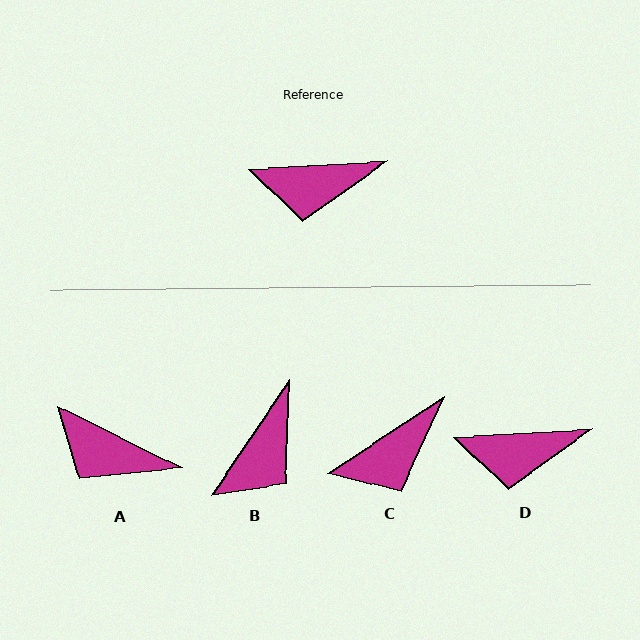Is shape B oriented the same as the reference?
No, it is off by about 53 degrees.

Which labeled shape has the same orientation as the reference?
D.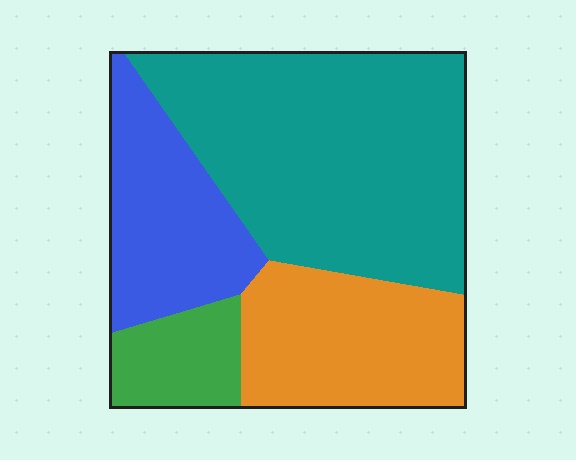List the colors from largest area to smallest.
From largest to smallest: teal, orange, blue, green.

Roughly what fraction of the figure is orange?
Orange covers roughly 25% of the figure.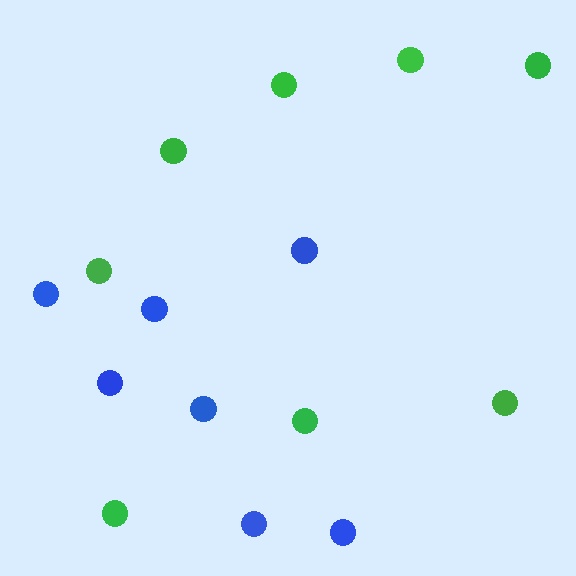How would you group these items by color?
There are 2 groups: one group of green circles (8) and one group of blue circles (7).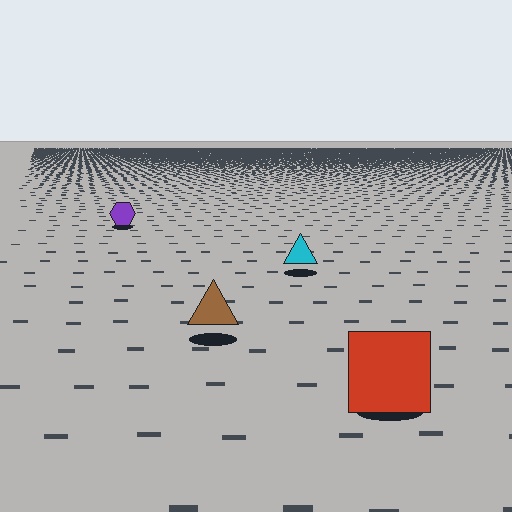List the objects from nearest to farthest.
From nearest to farthest: the red square, the brown triangle, the cyan triangle, the purple hexagon.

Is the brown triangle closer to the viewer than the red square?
No. The red square is closer — you can tell from the texture gradient: the ground texture is coarser near it.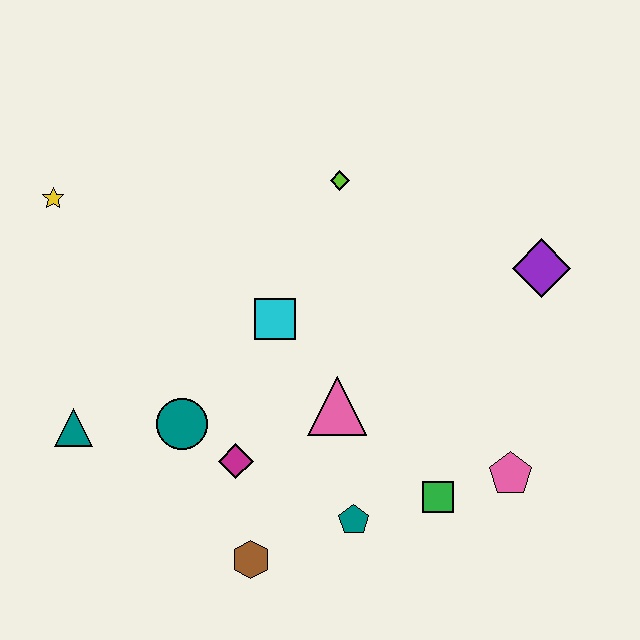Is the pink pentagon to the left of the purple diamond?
Yes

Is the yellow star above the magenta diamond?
Yes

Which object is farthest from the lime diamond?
The brown hexagon is farthest from the lime diamond.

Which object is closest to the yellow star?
The teal triangle is closest to the yellow star.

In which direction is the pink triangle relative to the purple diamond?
The pink triangle is to the left of the purple diamond.